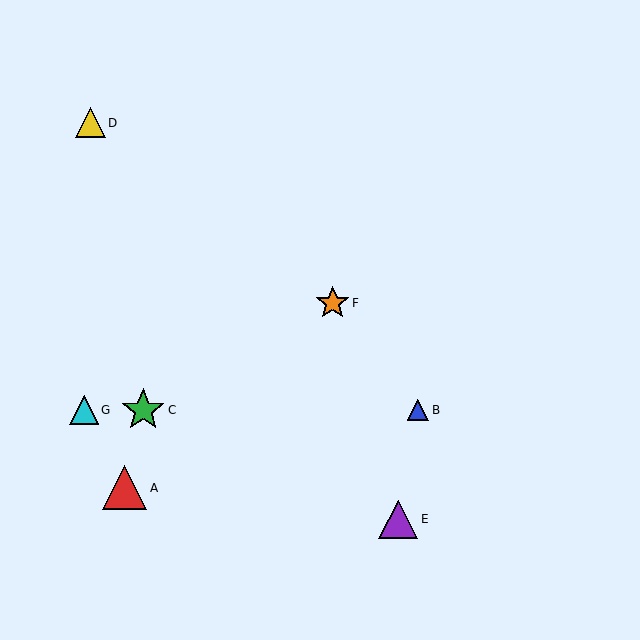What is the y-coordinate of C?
Object C is at y≈410.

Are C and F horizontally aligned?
No, C is at y≈410 and F is at y≈303.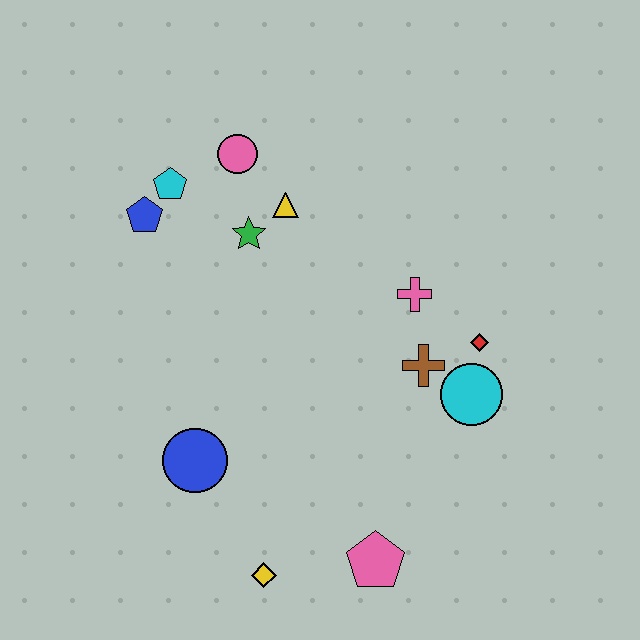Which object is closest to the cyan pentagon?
The blue pentagon is closest to the cyan pentagon.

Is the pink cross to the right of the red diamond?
No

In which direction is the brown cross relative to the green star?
The brown cross is to the right of the green star.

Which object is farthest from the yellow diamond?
The pink circle is farthest from the yellow diamond.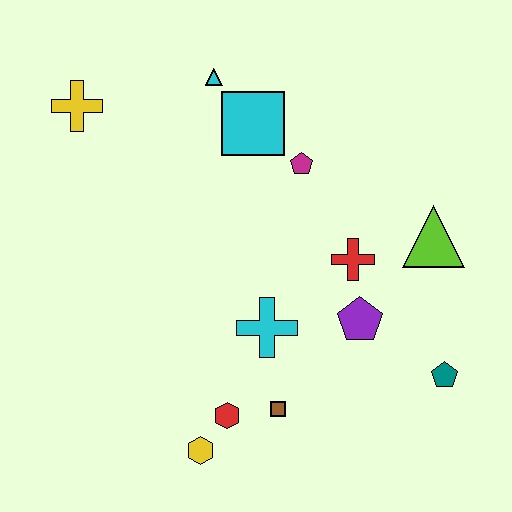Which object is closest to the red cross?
The purple pentagon is closest to the red cross.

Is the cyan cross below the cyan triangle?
Yes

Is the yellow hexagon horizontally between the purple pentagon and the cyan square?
No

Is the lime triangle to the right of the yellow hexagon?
Yes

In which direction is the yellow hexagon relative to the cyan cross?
The yellow hexagon is below the cyan cross.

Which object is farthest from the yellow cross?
The teal pentagon is farthest from the yellow cross.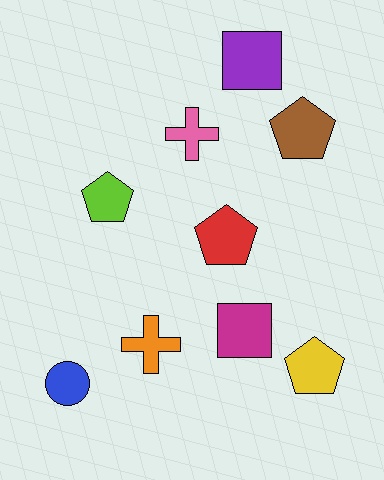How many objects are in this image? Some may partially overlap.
There are 9 objects.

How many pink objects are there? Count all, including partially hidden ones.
There is 1 pink object.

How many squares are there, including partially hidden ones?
There are 2 squares.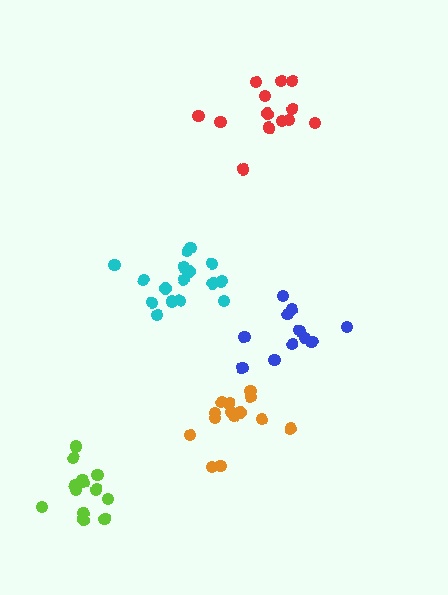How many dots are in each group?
Group 1: 16 dots, Group 2: 11 dots, Group 3: 14 dots, Group 4: 13 dots, Group 5: 13 dots (67 total).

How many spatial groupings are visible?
There are 5 spatial groupings.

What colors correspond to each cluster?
The clusters are colored: cyan, blue, orange, red, lime.